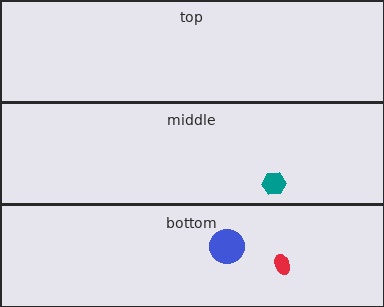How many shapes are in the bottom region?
2.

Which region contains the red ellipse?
The bottom region.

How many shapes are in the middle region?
1.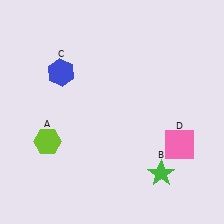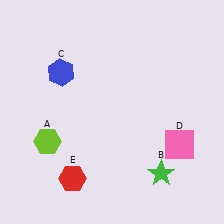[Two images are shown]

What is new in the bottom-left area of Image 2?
A red hexagon (E) was added in the bottom-left area of Image 2.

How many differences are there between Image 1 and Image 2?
There is 1 difference between the two images.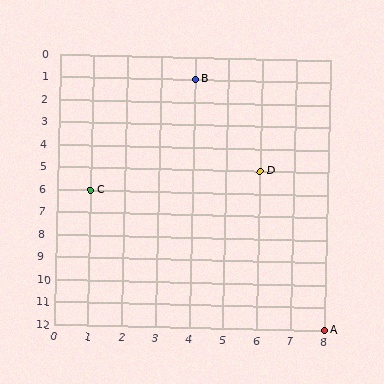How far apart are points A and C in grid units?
Points A and C are 7 columns and 6 rows apart (about 9.2 grid units diagonally).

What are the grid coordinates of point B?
Point B is at grid coordinates (4, 1).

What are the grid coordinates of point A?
Point A is at grid coordinates (8, 12).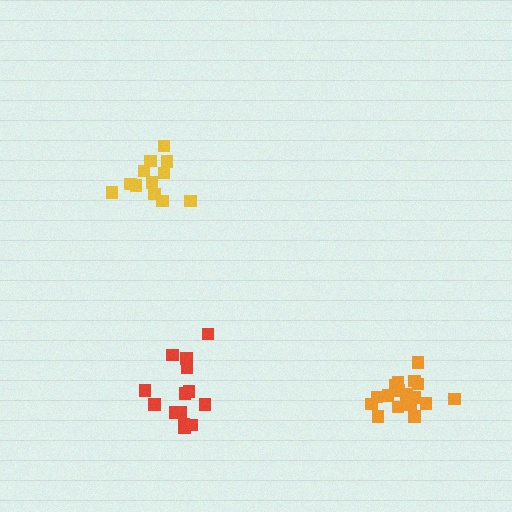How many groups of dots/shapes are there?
There are 3 groups.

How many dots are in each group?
Group 1: 14 dots, Group 2: 12 dots, Group 3: 17 dots (43 total).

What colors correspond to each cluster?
The clusters are colored: red, yellow, orange.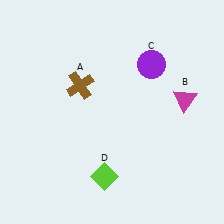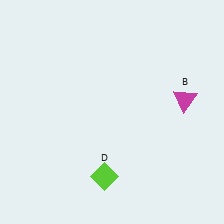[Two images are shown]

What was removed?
The purple circle (C), the brown cross (A) were removed in Image 2.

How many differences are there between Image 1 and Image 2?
There are 2 differences between the two images.